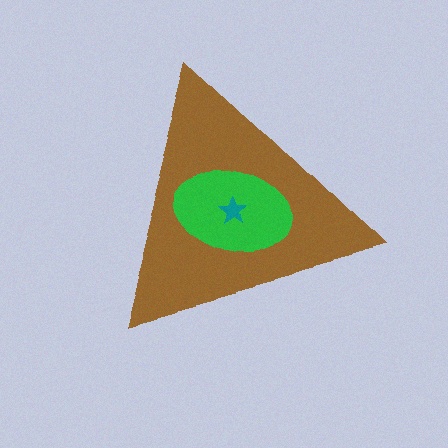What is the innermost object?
The teal star.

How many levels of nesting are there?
3.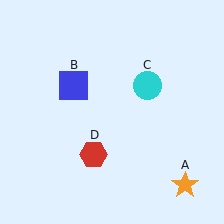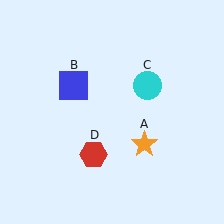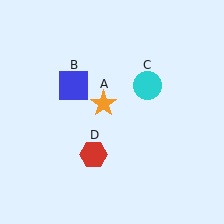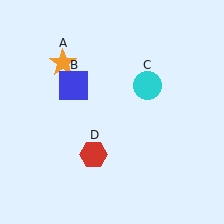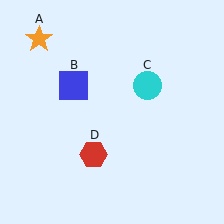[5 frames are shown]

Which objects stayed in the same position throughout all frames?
Blue square (object B) and cyan circle (object C) and red hexagon (object D) remained stationary.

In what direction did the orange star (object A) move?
The orange star (object A) moved up and to the left.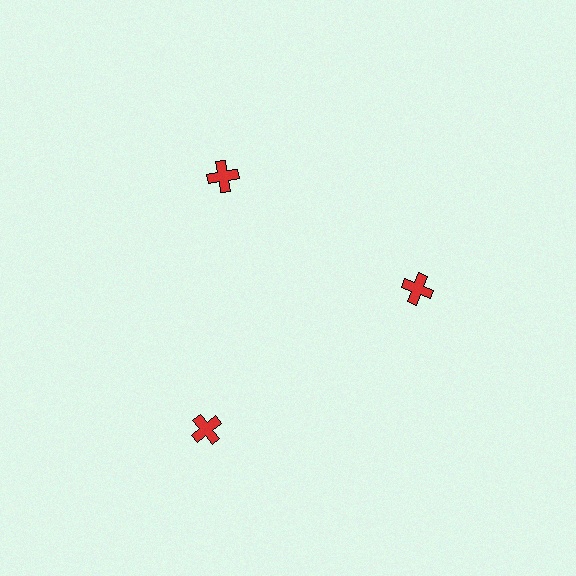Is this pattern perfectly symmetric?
No. The 3 red crosses are arranged in a ring, but one element near the 7 o'clock position is pushed outward from the center, breaking the 3-fold rotational symmetry.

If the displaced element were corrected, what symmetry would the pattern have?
It would have 3-fold rotational symmetry — the pattern would map onto itself every 120 degrees.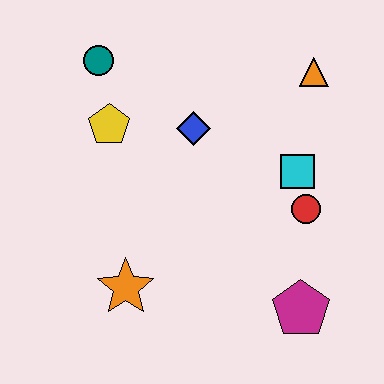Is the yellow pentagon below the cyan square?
No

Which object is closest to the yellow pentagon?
The teal circle is closest to the yellow pentagon.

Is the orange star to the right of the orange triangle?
No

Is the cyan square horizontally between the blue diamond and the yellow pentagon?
No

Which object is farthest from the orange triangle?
The orange star is farthest from the orange triangle.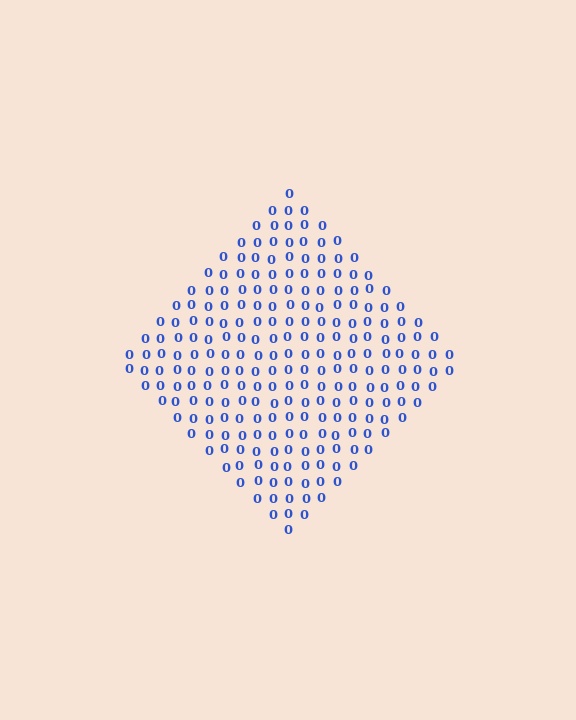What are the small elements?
The small elements are digit 0's.